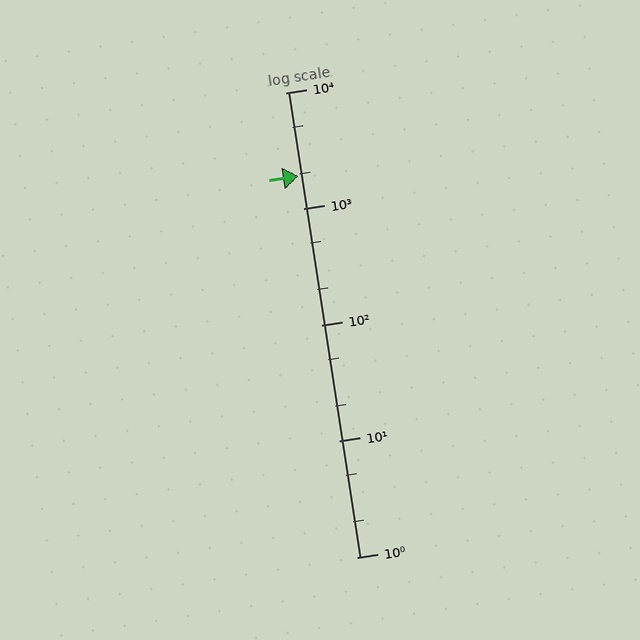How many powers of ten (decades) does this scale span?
The scale spans 4 decades, from 1 to 10000.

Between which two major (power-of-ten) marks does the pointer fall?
The pointer is between 1000 and 10000.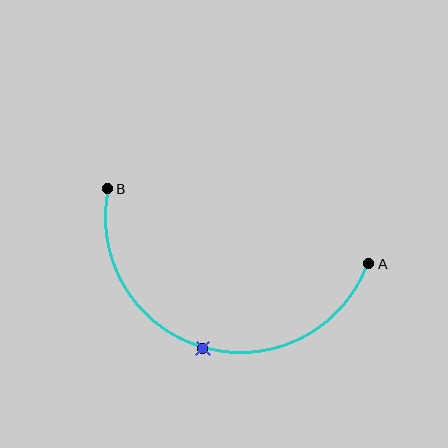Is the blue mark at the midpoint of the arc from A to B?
Yes. The blue mark lies on the arc at equal arc-length from both A and B — it is the arc midpoint.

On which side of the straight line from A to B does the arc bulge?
The arc bulges below the straight line connecting A and B.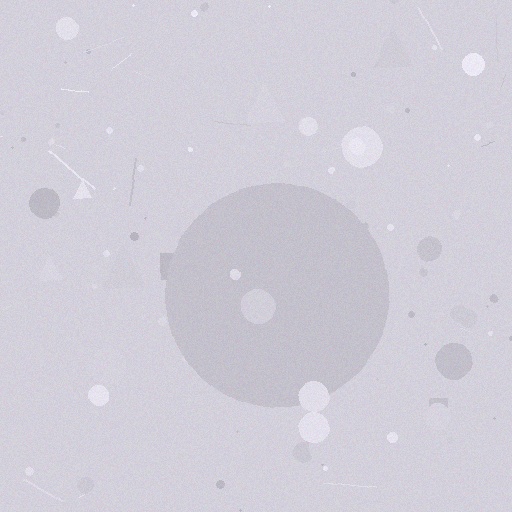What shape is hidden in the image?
A circle is hidden in the image.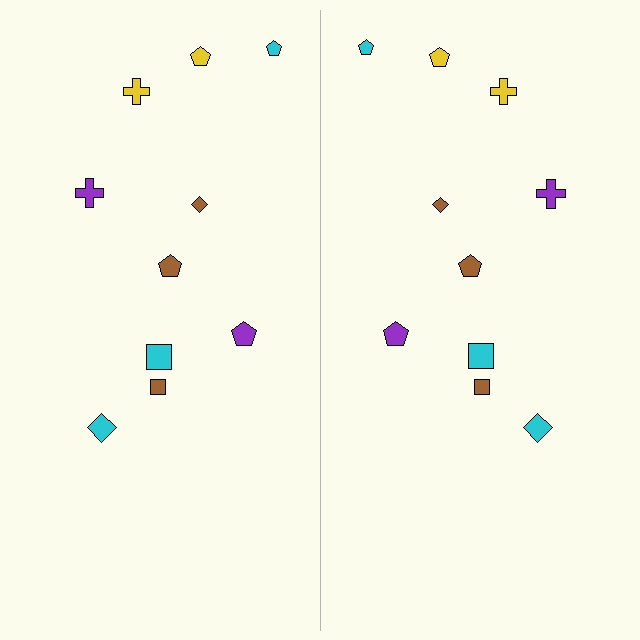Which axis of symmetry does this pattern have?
The pattern has a vertical axis of symmetry running through the center of the image.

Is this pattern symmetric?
Yes, this pattern has bilateral (reflection) symmetry.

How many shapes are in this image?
There are 20 shapes in this image.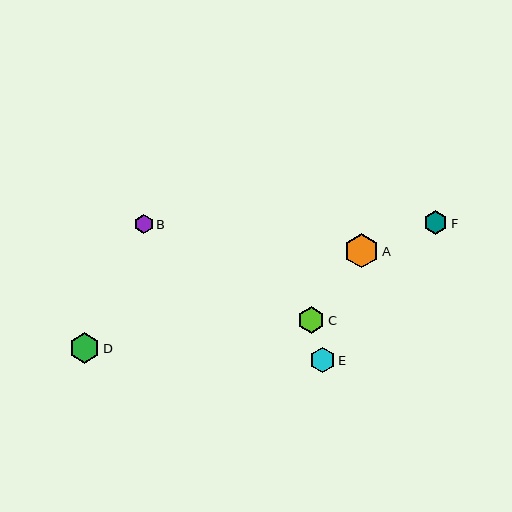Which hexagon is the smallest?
Hexagon B is the smallest with a size of approximately 19 pixels.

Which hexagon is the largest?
Hexagon A is the largest with a size of approximately 34 pixels.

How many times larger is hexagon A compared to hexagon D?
Hexagon A is approximately 1.1 times the size of hexagon D.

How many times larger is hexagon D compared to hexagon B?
Hexagon D is approximately 1.6 times the size of hexagon B.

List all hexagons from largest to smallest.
From largest to smallest: A, D, C, E, F, B.